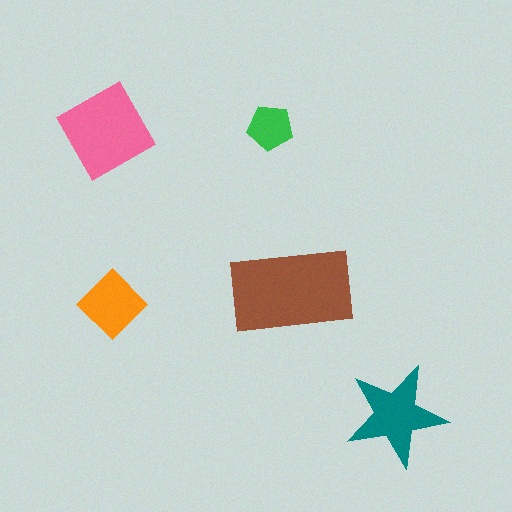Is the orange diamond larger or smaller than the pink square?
Smaller.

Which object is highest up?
The green pentagon is topmost.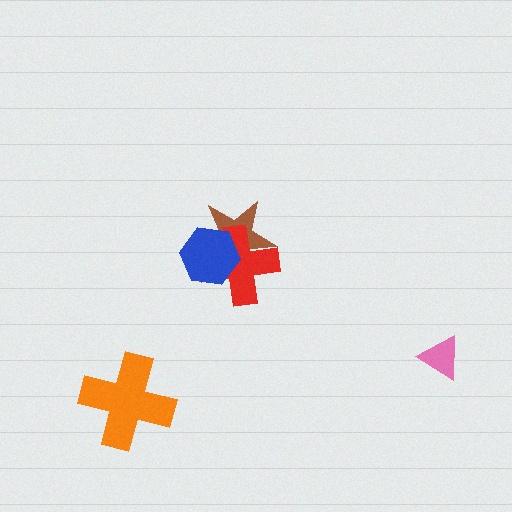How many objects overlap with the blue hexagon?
2 objects overlap with the blue hexagon.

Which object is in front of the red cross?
The blue hexagon is in front of the red cross.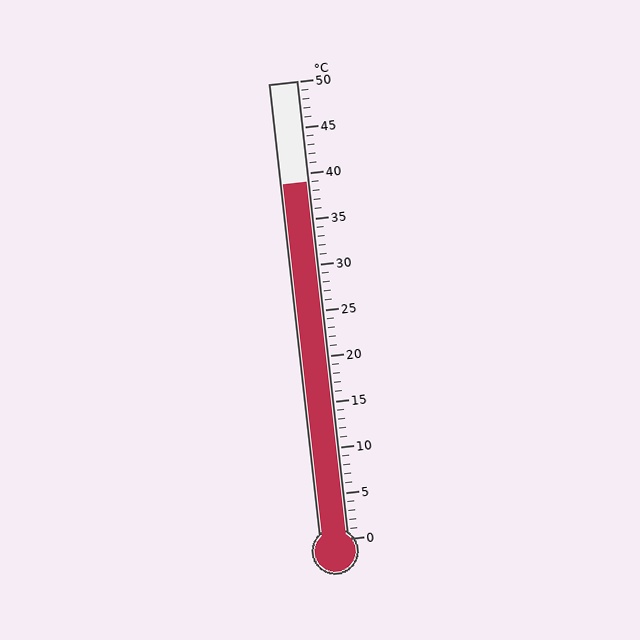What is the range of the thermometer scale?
The thermometer scale ranges from 0°C to 50°C.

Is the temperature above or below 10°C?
The temperature is above 10°C.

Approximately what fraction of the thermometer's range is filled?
The thermometer is filled to approximately 80% of its range.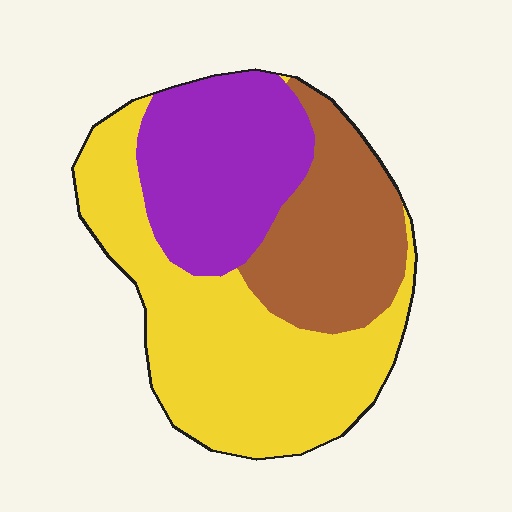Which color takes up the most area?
Yellow, at roughly 45%.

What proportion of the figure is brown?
Brown takes up about one quarter (1/4) of the figure.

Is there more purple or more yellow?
Yellow.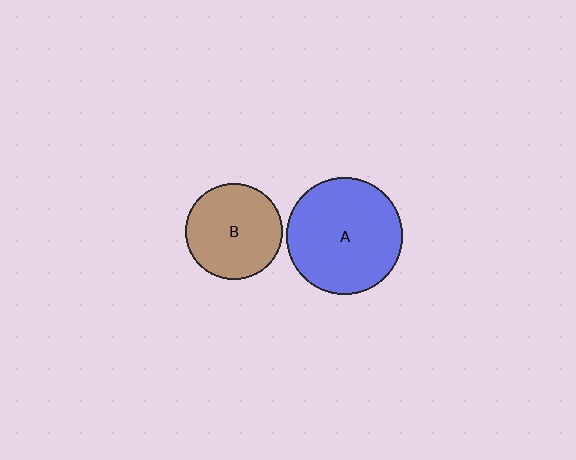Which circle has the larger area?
Circle A (blue).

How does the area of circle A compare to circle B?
Approximately 1.5 times.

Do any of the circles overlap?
No, none of the circles overlap.